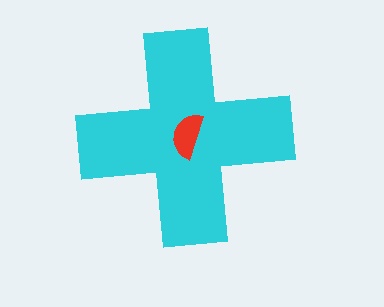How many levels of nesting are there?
2.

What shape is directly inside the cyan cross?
The red semicircle.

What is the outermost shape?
The cyan cross.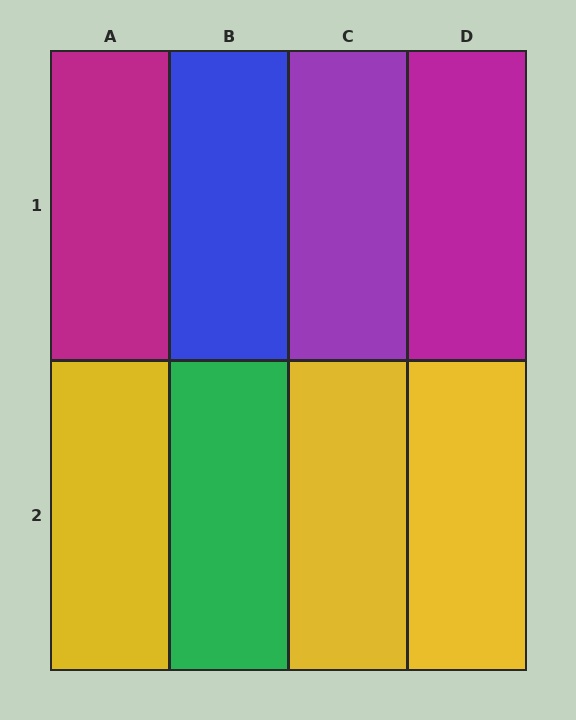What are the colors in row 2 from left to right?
Yellow, green, yellow, yellow.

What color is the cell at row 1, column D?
Magenta.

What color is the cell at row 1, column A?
Magenta.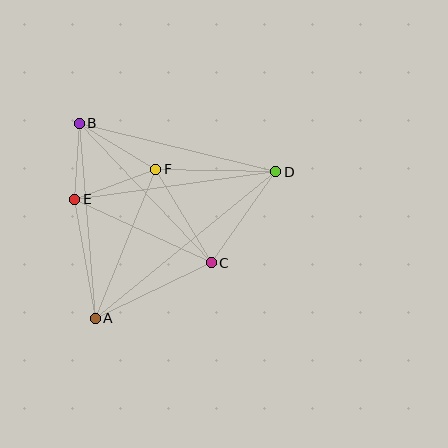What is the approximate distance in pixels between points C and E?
The distance between C and E is approximately 151 pixels.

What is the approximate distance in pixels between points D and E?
The distance between D and E is approximately 203 pixels.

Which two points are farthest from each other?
Points A and D are farthest from each other.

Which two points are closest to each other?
Points B and E are closest to each other.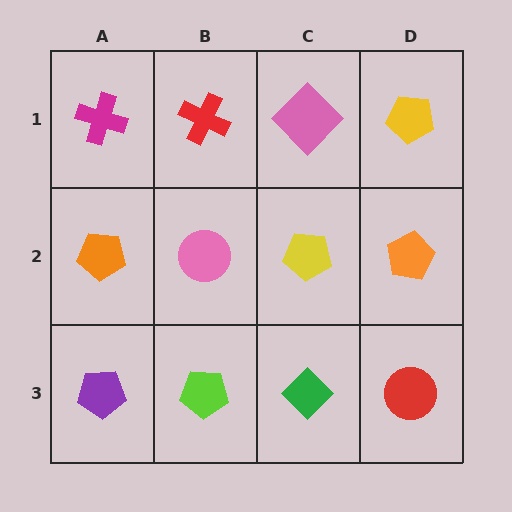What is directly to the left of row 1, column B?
A magenta cross.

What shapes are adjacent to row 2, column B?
A red cross (row 1, column B), a lime pentagon (row 3, column B), an orange pentagon (row 2, column A), a yellow pentagon (row 2, column C).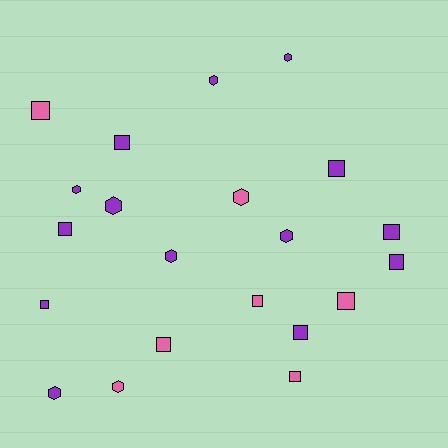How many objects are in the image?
There are 21 objects.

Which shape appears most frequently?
Square, with 12 objects.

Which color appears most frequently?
Purple, with 14 objects.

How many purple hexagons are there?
There are 7 purple hexagons.